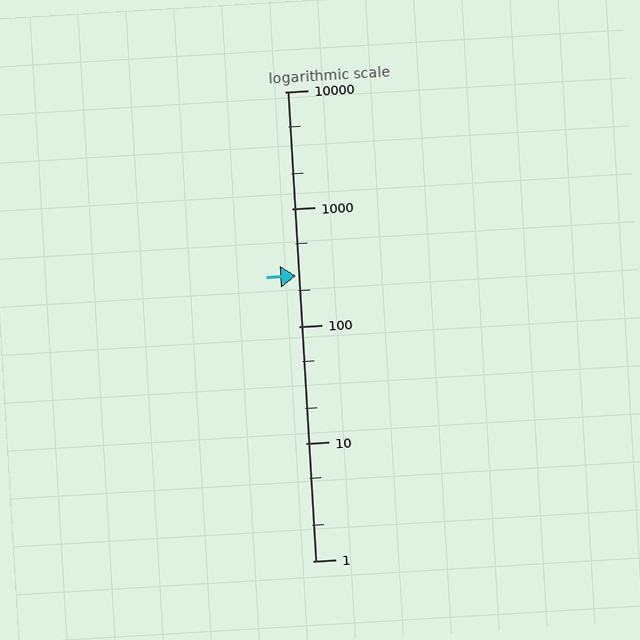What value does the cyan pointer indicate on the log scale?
The pointer indicates approximately 270.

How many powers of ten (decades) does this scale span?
The scale spans 4 decades, from 1 to 10000.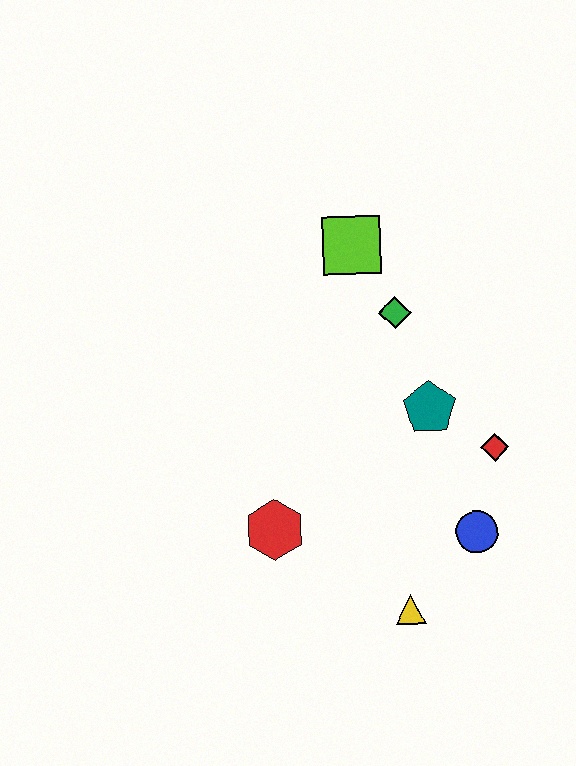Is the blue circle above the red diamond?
No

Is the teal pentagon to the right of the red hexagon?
Yes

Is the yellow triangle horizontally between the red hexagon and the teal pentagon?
Yes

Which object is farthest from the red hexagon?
The lime square is farthest from the red hexagon.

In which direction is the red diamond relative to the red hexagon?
The red diamond is to the right of the red hexagon.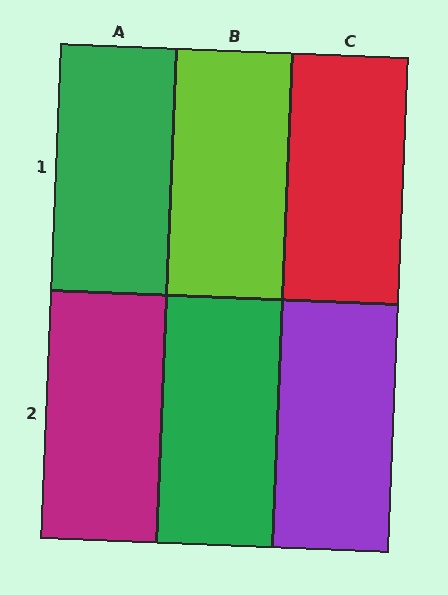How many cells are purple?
1 cell is purple.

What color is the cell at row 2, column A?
Magenta.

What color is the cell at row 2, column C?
Purple.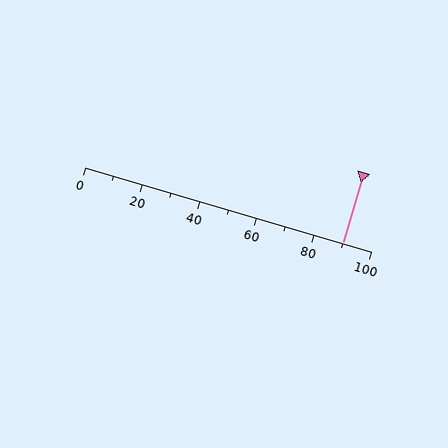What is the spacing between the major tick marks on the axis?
The major ticks are spaced 20 apart.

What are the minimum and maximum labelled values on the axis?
The axis runs from 0 to 100.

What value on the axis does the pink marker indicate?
The marker indicates approximately 90.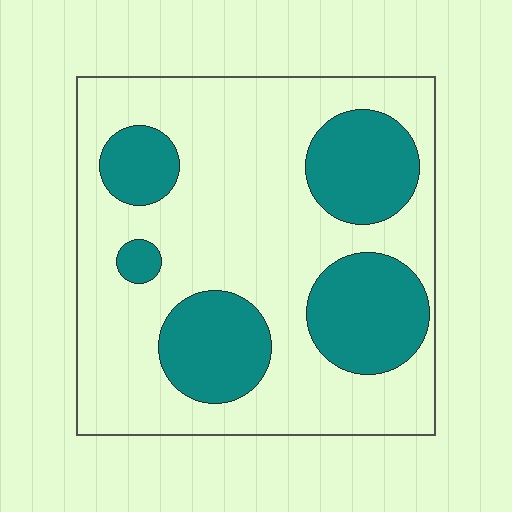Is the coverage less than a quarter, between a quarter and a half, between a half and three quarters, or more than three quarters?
Between a quarter and a half.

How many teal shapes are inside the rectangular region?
5.